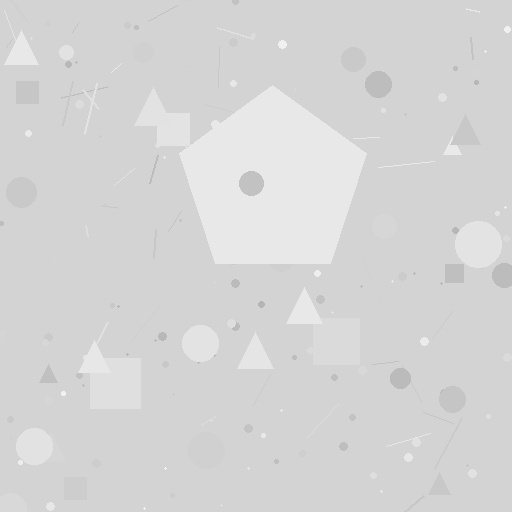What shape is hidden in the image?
A pentagon is hidden in the image.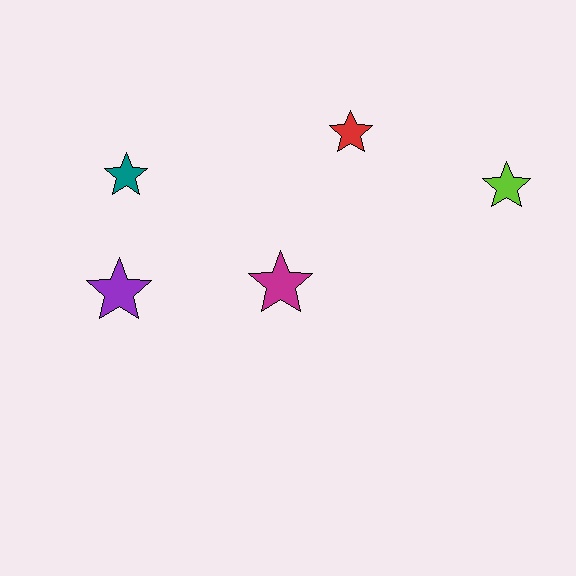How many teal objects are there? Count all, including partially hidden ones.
There is 1 teal object.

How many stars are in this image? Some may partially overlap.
There are 5 stars.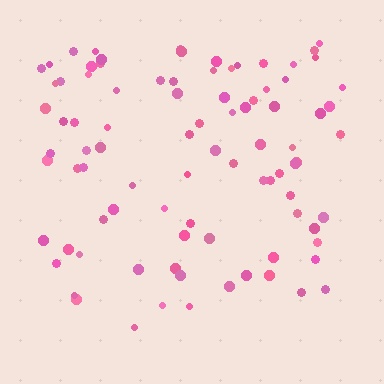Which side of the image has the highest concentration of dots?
The top.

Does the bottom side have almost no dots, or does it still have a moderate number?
Still a moderate number, just noticeably fewer than the top.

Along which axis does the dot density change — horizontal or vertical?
Vertical.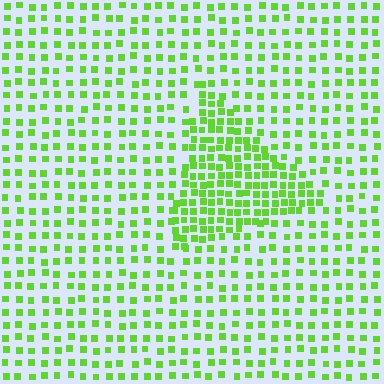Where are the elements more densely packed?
The elements are more densely packed inside the triangle boundary.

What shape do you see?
I see a triangle.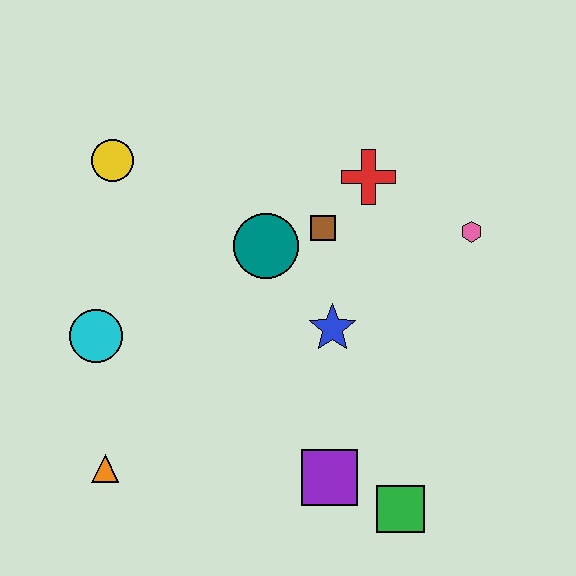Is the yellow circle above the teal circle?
Yes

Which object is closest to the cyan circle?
The orange triangle is closest to the cyan circle.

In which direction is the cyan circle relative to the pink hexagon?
The cyan circle is to the left of the pink hexagon.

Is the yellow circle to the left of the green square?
Yes